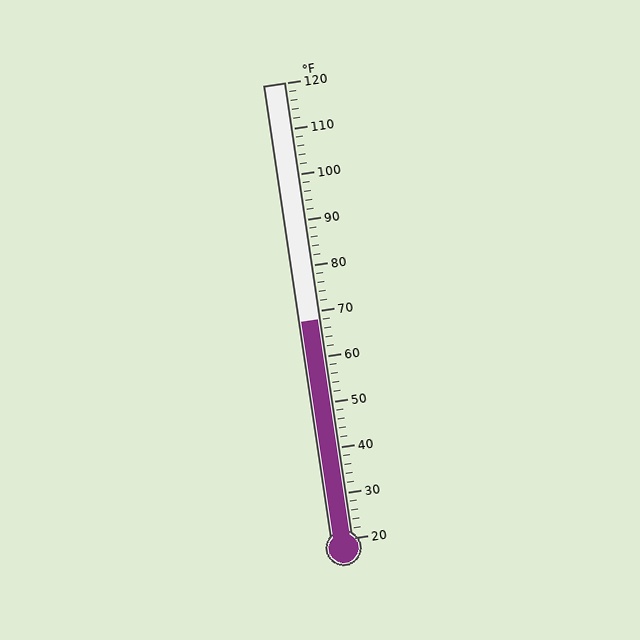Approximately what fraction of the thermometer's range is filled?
The thermometer is filled to approximately 50% of its range.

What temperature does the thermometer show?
The thermometer shows approximately 68°F.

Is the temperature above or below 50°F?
The temperature is above 50°F.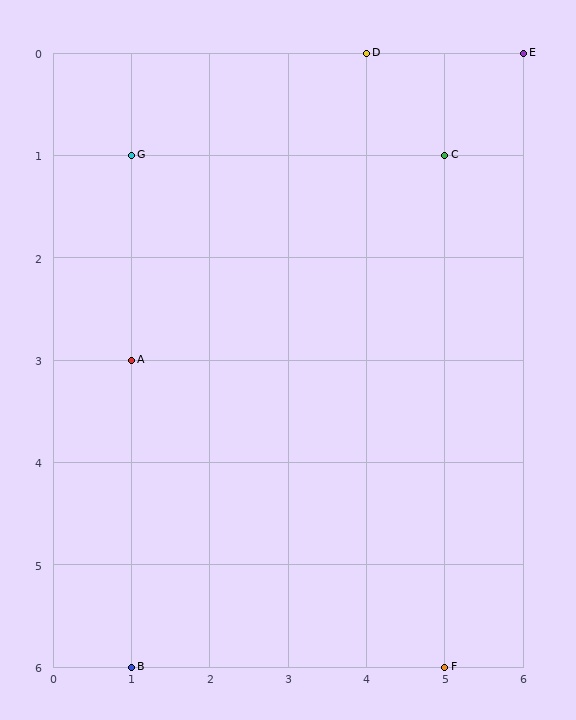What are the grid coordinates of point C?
Point C is at grid coordinates (5, 1).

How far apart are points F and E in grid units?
Points F and E are 1 column and 6 rows apart (about 6.1 grid units diagonally).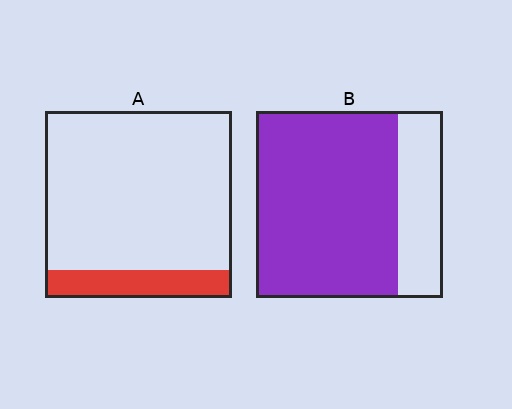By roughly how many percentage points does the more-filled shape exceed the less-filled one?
By roughly 60 percentage points (B over A).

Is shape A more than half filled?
No.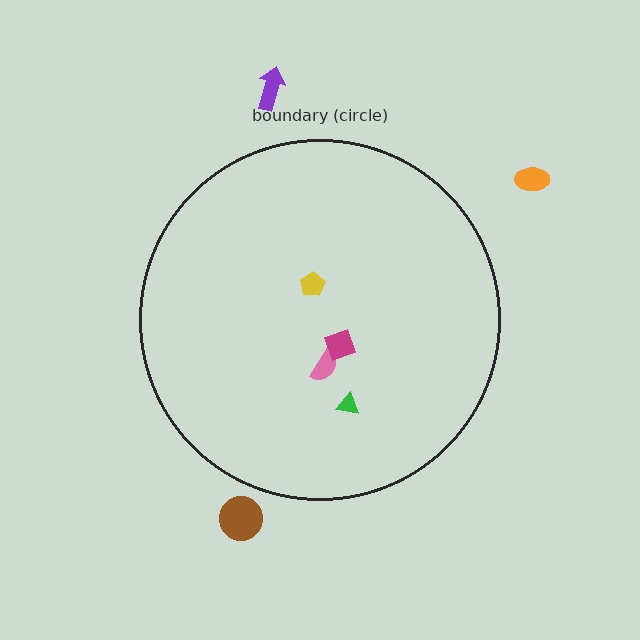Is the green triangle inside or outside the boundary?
Inside.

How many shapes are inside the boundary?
4 inside, 3 outside.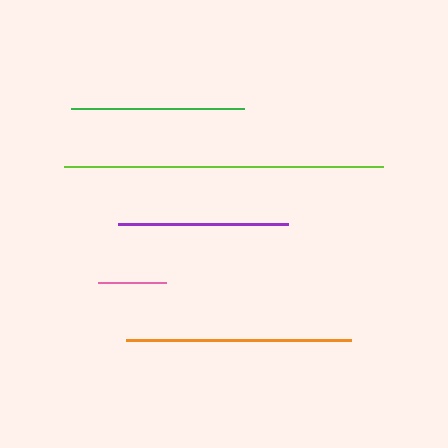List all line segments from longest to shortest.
From longest to shortest: lime, orange, green, purple, pink.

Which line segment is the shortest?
The pink line is the shortest at approximately 68 pixels.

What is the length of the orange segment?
The orange segment is approximately 225 pixels long.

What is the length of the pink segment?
The pink segment is approximately 68 pixels long.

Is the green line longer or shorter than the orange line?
The orange line is longer than the green line.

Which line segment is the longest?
The lime line is the longest at approximately 319 pixels.